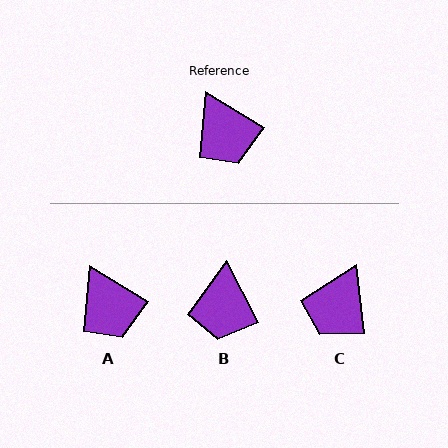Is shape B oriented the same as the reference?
No, it is off by about 31 degrees.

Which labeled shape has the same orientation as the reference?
A.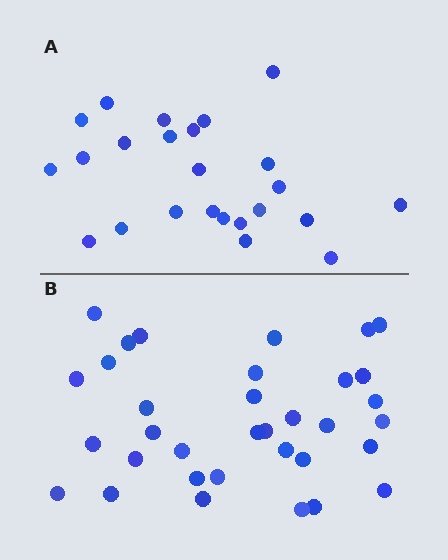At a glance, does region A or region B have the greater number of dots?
Region B (the bottom region) has more dots.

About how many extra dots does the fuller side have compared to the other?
Region B has roughly 10 or so more dots than region A.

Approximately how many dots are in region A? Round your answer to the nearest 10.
About 20 dots. (The exact count is 24, which rounds to 20.)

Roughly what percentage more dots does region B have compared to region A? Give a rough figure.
About 40% more.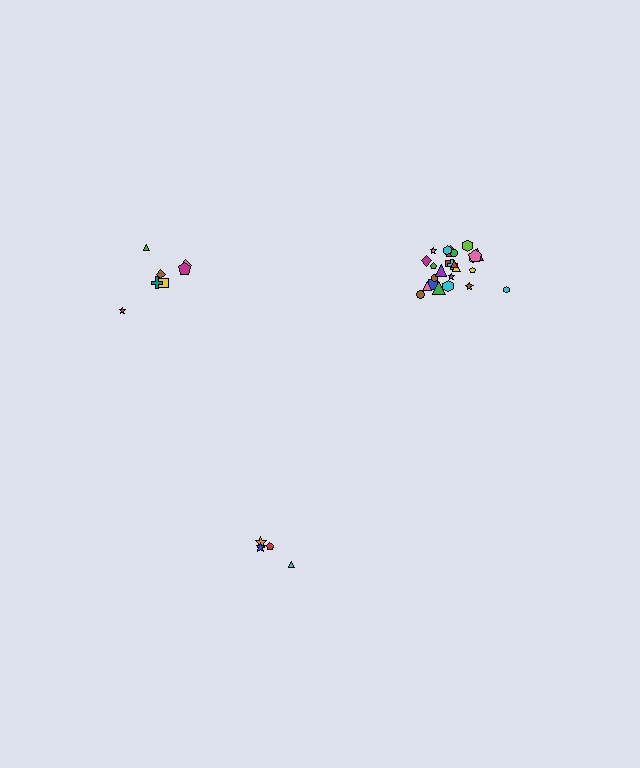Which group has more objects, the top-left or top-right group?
The top-right group.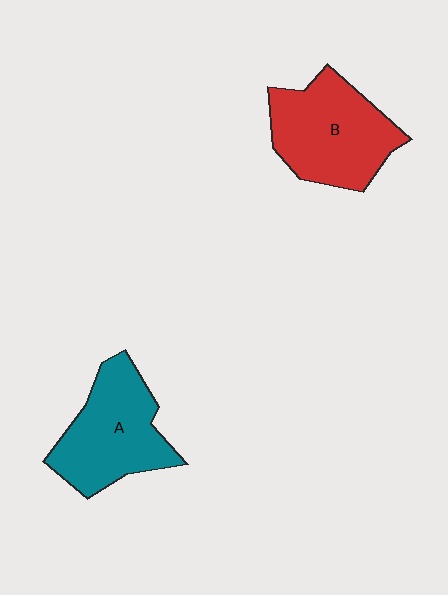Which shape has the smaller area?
Shape A (teal).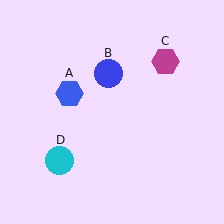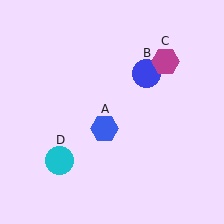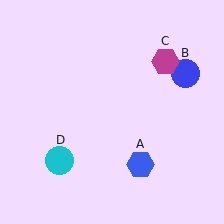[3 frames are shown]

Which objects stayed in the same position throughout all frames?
Magenta hexagon (object C) and cyan circle (object D) remained stationary.